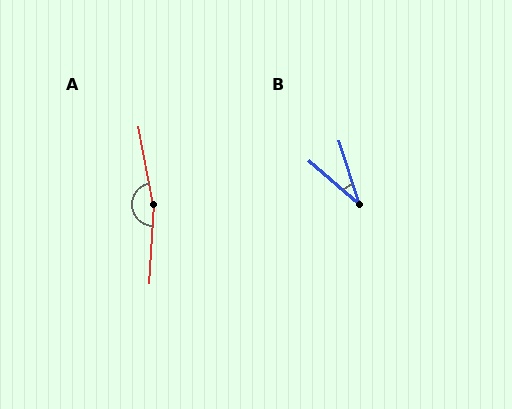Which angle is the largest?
A, at approximately 166 degrees.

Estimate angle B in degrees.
Approximately 31 degrees.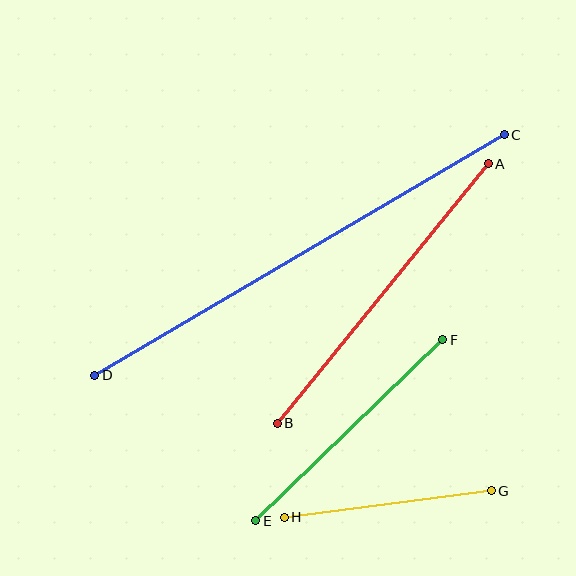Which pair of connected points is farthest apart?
Points C and D are farthest apart.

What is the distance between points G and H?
The distance is approximately 208 pixels.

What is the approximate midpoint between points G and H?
The midpoint is at approximately (388, 504) pixels.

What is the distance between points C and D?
The distance is approximately 475 pixels.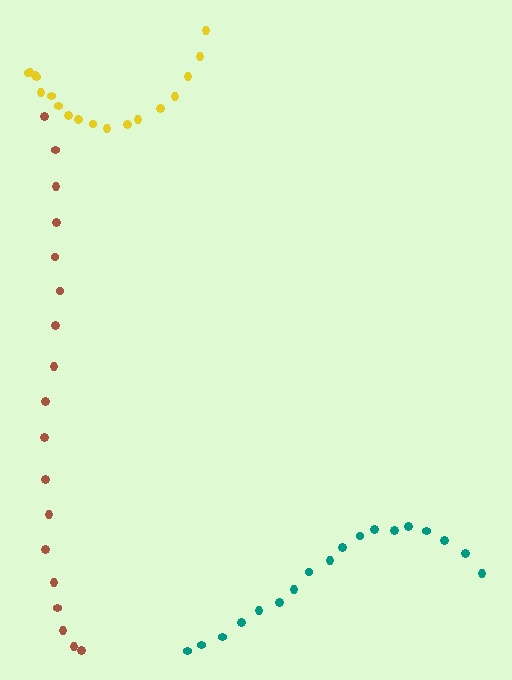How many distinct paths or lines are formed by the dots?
There are 3 distinct paths.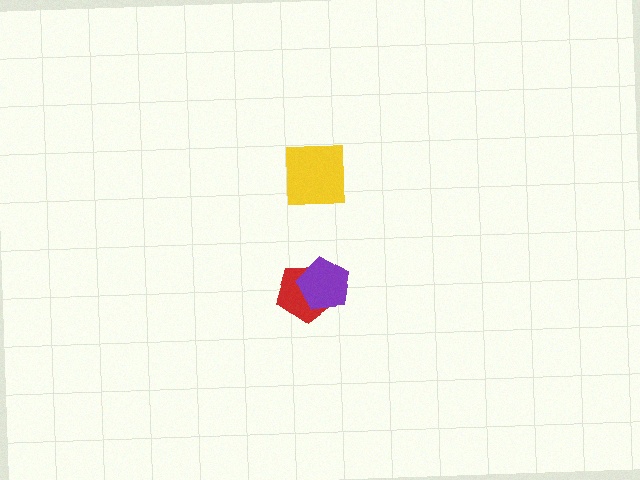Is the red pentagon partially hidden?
Yes, it is partially covered by another shape.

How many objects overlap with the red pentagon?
1 object overlaps with the red pentagon.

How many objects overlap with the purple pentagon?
1 object overlaps with the purple pentagon.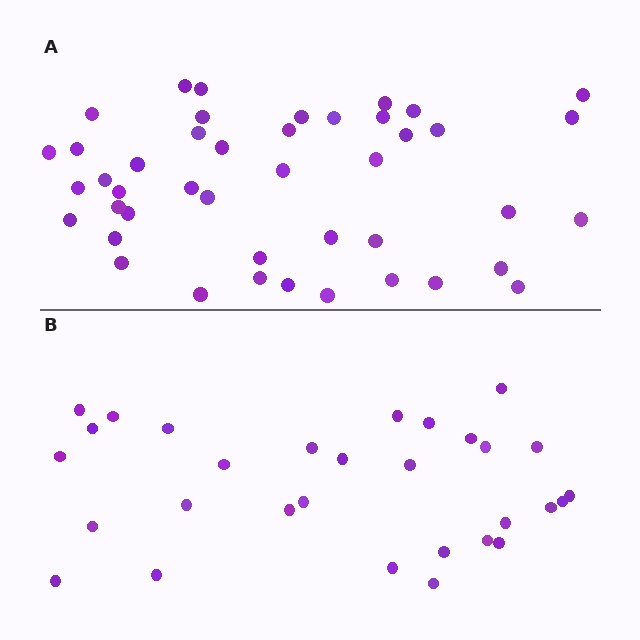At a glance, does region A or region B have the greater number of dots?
Region A (the top region) has more dots.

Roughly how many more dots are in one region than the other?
Region A has approximately 15 more dots than region B.